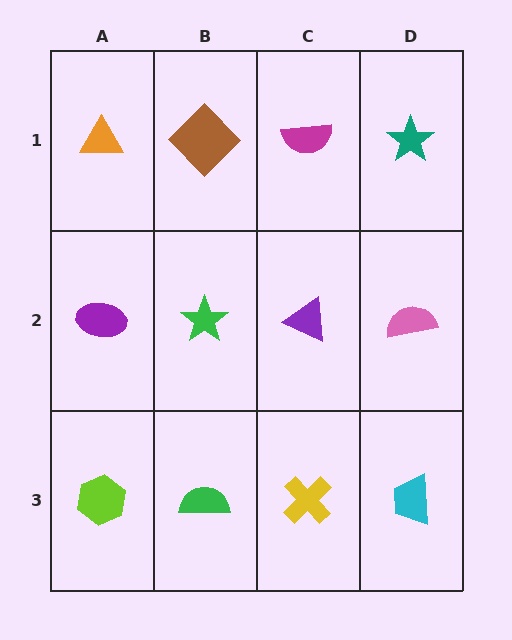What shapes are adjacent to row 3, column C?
A purple triangle (row 2, column C), a green semicircle (row 3, column B), a cyan trapezoid (row 3, column D).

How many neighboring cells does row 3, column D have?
2.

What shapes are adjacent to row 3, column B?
A green star (row 2, column B), a lime hexagon (row 3, column A), a yellow cross (row 3, column C).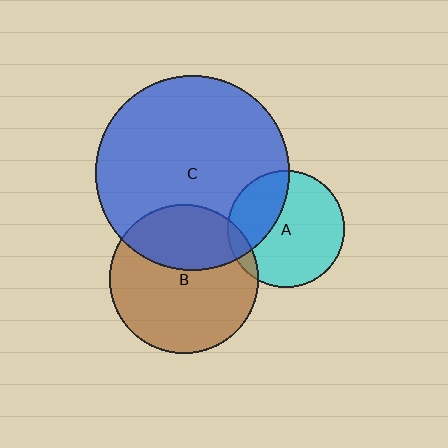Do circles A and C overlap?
Yes.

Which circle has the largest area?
Circle C (blue).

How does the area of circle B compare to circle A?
Approximately 1.6 times.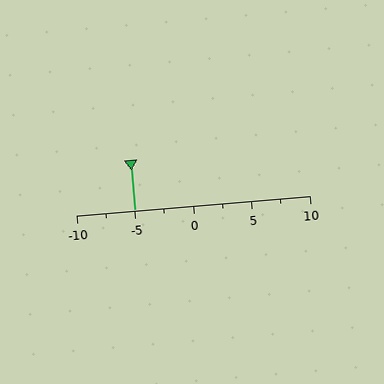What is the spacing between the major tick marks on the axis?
The major ticks are spaced 5 apart.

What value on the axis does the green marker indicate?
The marker indicates approximately -5.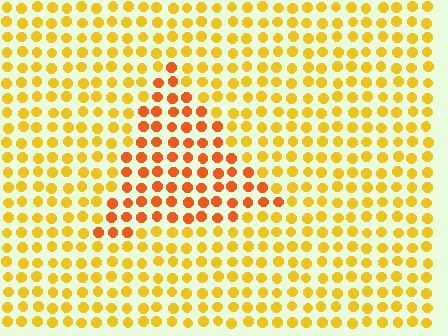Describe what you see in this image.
The image is filled with small yellow elements in a uniform arrangement. A triangle-shaped region is visible where the elements are tinted to a slightly different hue, forming a subtle color boundary.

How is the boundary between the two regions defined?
The boundary is defined purely by a slight shift in hue (about 31 degrees). Spacing, size, and orientation are identical on both sides.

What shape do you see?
I see a triangle.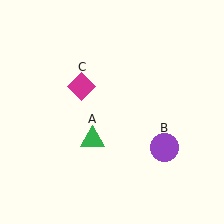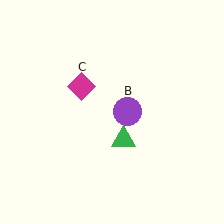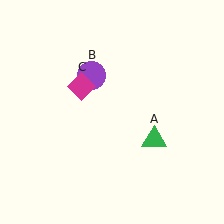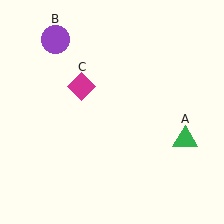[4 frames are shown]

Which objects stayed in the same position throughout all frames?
Magenta diamond (object C) remained stationary.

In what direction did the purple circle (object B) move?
The purple circle (object B) moved up and to the left.